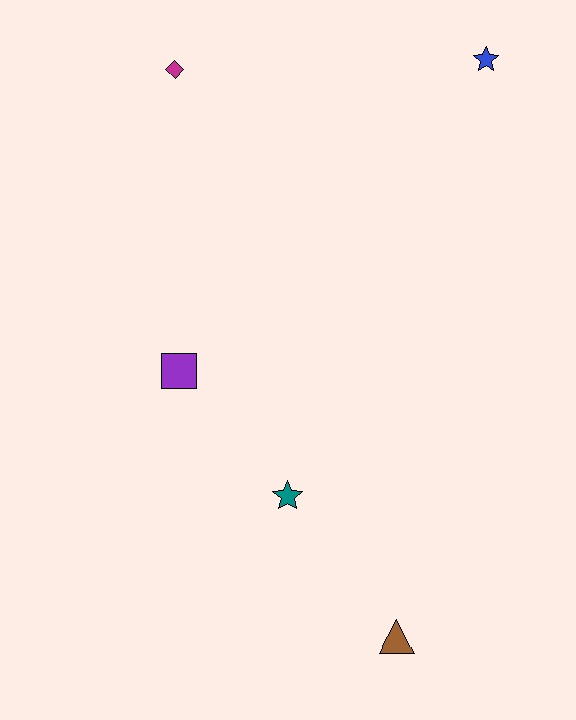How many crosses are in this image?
There are no crosses.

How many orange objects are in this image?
There are no orange objects.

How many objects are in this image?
There are 5 objects.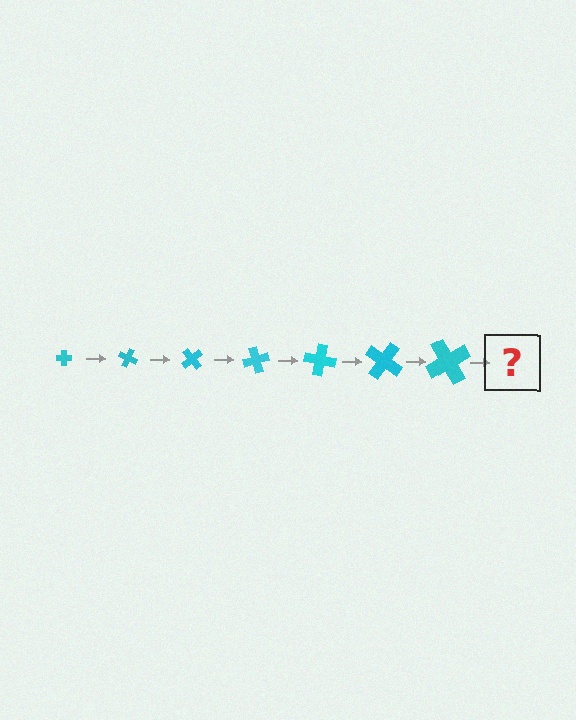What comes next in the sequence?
The next element should be a cross, larger than the previous one and rotated 175 degrees from the start.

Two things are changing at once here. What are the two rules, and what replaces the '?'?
The two rules are that the cross grows larger each step and it rotates 25 degrees each step. The '?' should be a cross, larger than the previous one and rotated 175 degrees from the start.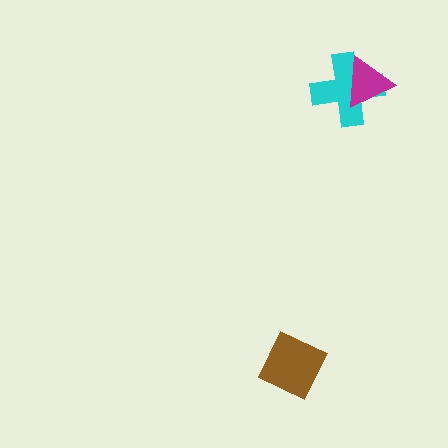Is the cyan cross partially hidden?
Yes, it is partially covered by another shape.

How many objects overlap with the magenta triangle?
1 object overlaps with the magenta triangle.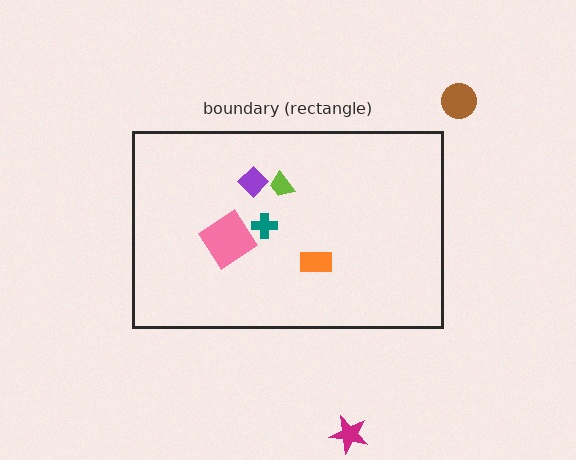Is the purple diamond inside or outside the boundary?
Inside.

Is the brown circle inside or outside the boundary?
Outside.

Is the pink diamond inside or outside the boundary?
Inside.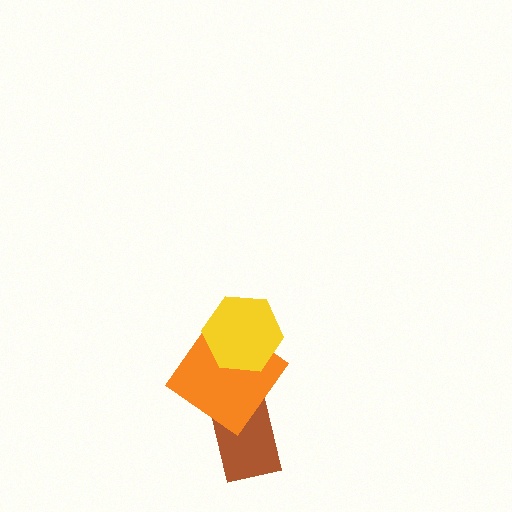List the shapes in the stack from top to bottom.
From top to bottom: the yellow hexagon, the orange diamond, the brown rectangle.